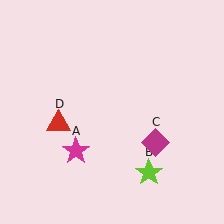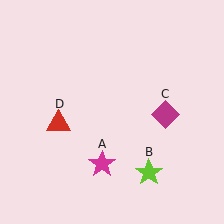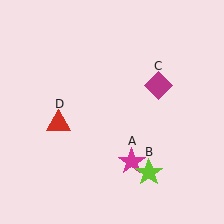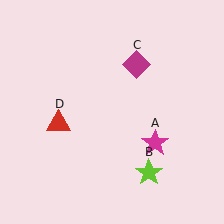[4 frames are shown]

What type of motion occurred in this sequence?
The magenta star (object A), magenta diamond (object C) rotated counterclockwise around the center of the scene.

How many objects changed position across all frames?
2 objects changed position: magenta star (object A), magenta diamond (object C).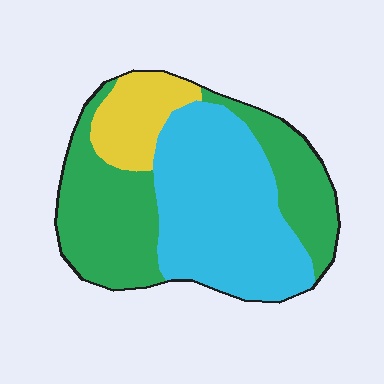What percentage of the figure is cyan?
Cyan covers 45% of the figure.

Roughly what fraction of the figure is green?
Green takes up between a third and a half of the figure.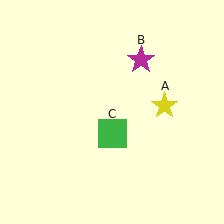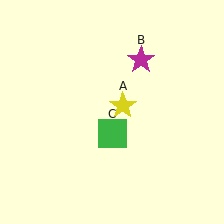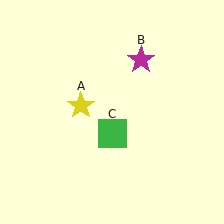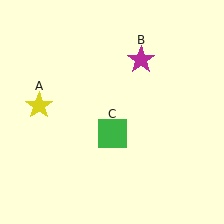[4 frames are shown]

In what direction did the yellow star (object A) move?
The yellow star (object A) moved left.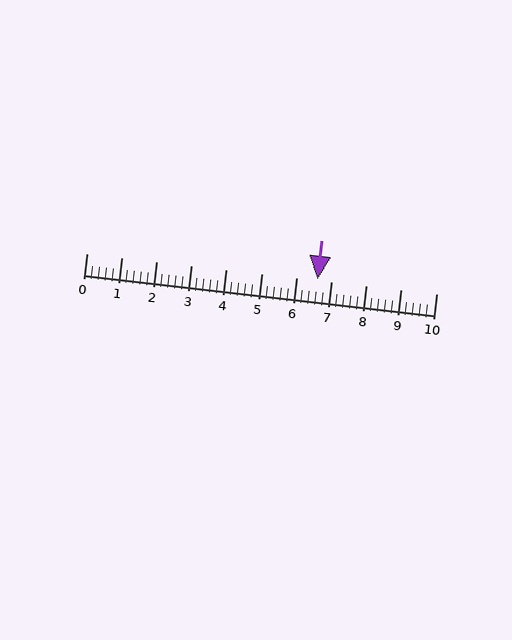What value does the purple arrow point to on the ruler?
The purple arrow points to approximately 6.6.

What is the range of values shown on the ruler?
The ruler shows values from 0 to 10.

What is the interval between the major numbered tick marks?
The major tick marks are spaced 1 units apart.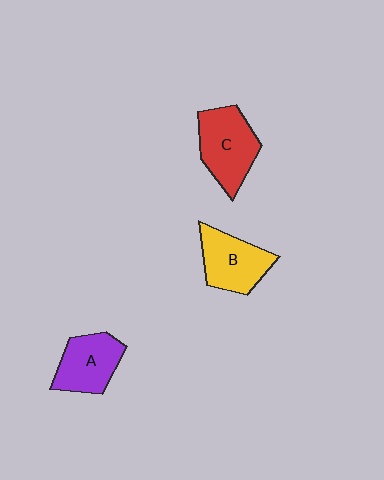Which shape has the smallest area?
Shape A (purple).